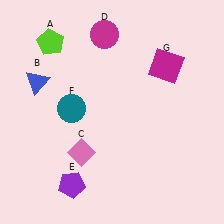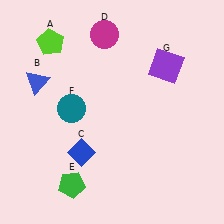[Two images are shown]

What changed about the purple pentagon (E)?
In Image 1, E is purple. In Image 2, it changed to green.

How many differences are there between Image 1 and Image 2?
There are 3 differences between the two images.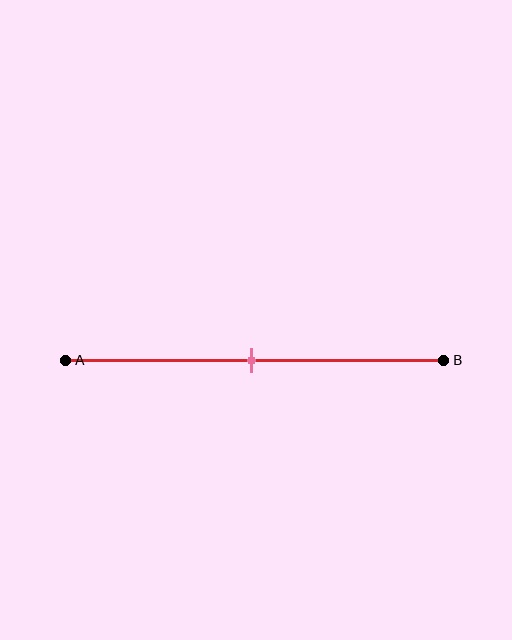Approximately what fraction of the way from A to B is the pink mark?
The pink mark is approximately 50% of the way from A to B.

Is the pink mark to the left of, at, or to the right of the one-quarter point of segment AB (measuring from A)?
The pink mark is to the right of the one-quarter point of segment AB.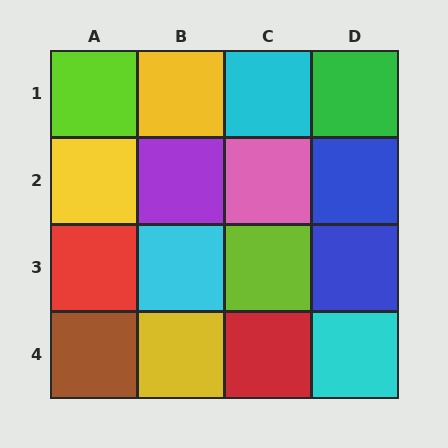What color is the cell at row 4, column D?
Cyan.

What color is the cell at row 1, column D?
Green.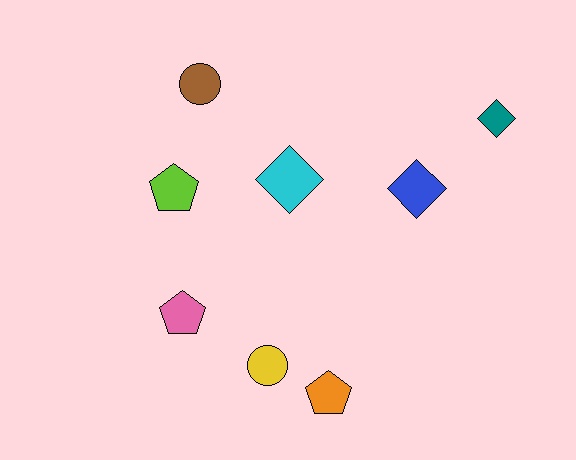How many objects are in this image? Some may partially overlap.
There are 8 objects.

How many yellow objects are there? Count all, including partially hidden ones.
There is 1 yellow object.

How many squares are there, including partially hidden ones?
There are no squares.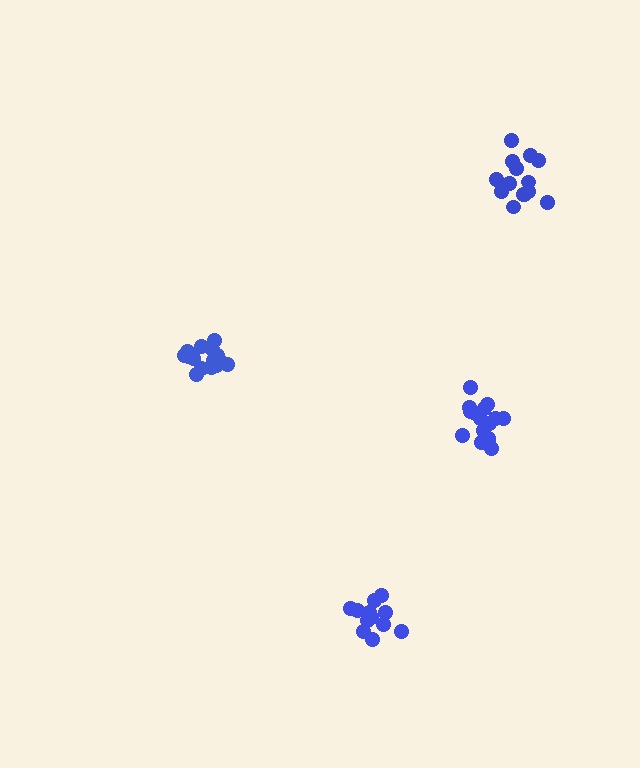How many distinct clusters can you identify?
There are 4 distinct clusters.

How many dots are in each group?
Group 1: 15 dots, Group 2: 16 dots, Group 3: 12 dots, Group 4: 14 dots (57 total).